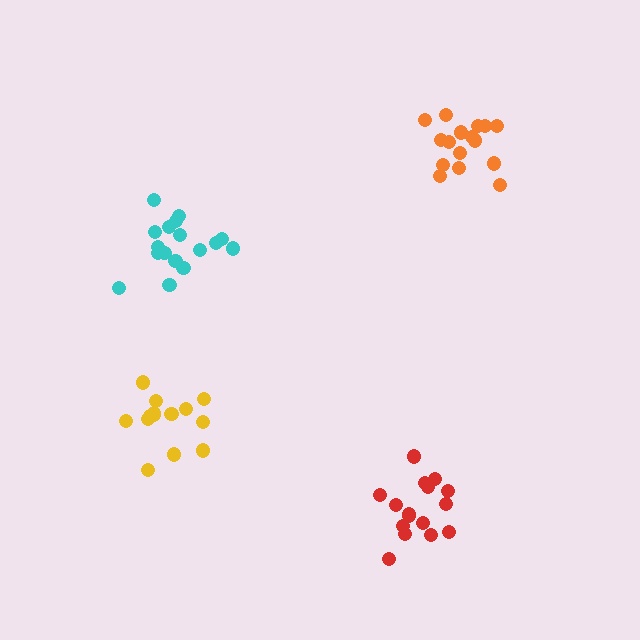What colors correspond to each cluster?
The clusters are colored: yellow, cyan, orange, red.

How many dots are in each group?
Group 1: 14 dots, Group 2: 17 dots, Group 3: 16 dots, Group 4: 16 dots (63 total).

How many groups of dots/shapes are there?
There are 4 groups.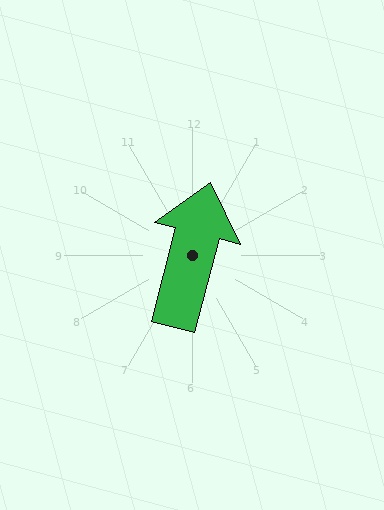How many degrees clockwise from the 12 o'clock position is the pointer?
Approximately 15 degrees.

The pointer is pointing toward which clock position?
Roughly 12 o'clock.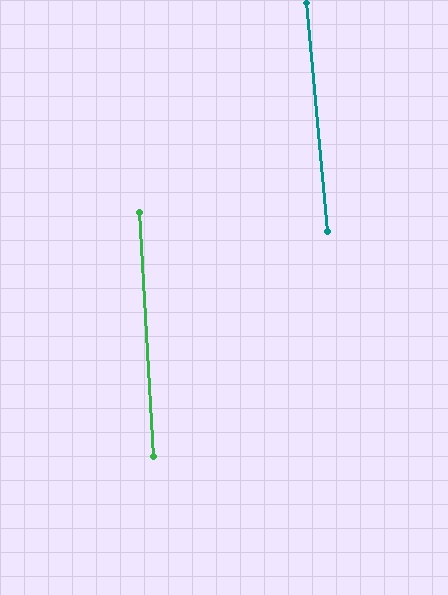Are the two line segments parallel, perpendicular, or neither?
Parallel — their directions differ by only 1.9°.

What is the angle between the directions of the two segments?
Approximately 2 degrees.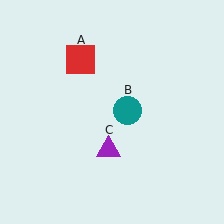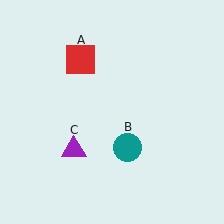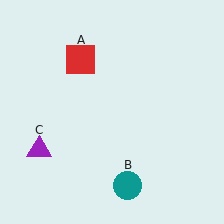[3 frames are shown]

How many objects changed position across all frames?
2 objects changed position: teal circle (object B), purple triangle (object C).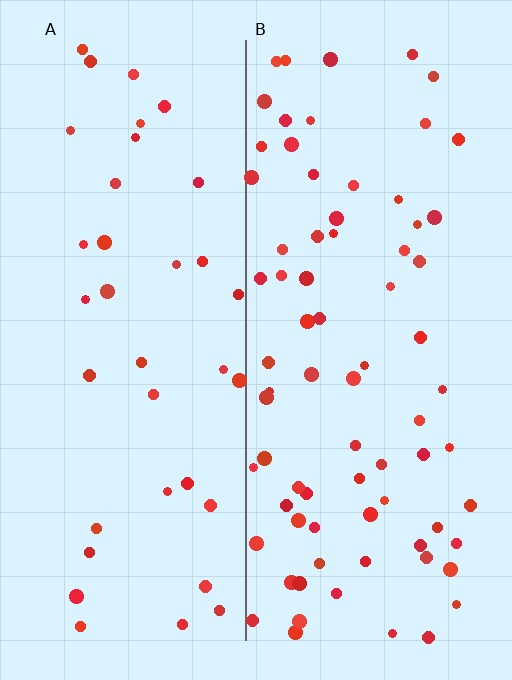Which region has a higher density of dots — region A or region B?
B (the right).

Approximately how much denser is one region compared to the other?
Approximately 2.1× — region B over region A.